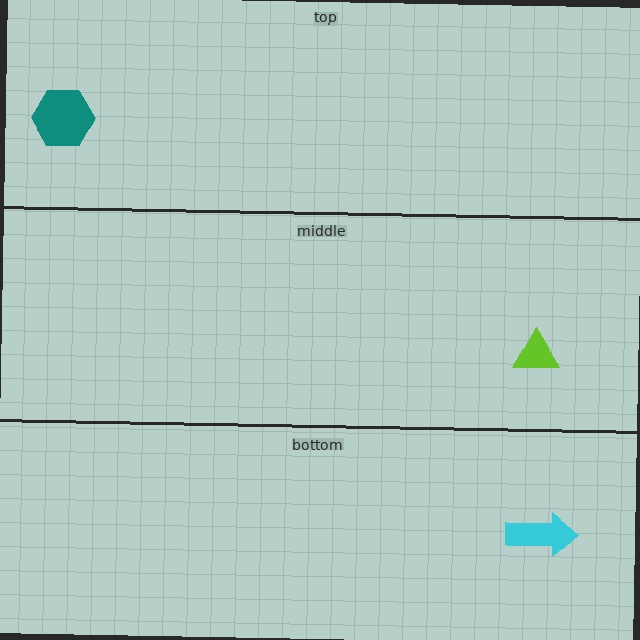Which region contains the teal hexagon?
The top region.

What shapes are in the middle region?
The lime triangle.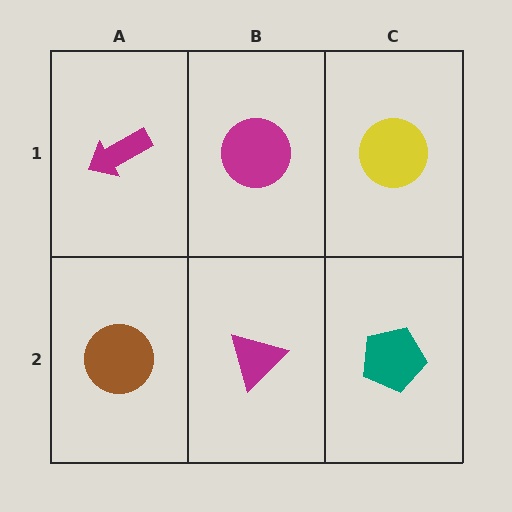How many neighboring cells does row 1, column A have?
2.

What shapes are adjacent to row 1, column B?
A magenta triangle (row 2, column B), a magenta arrow (row 1, column A), a yellow circle (row 1, column C).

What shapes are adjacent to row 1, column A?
A brown circle (row 2, column A), a magenta circle (row 1, column B).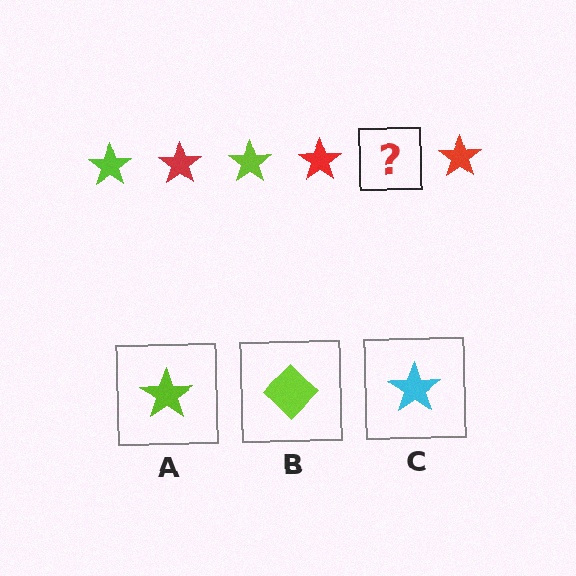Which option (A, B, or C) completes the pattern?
A.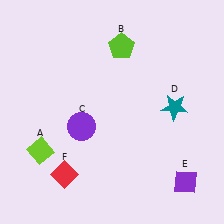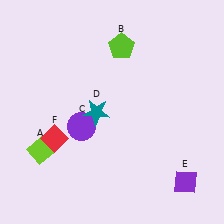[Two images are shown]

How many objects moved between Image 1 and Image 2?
2 objects moved between the two images.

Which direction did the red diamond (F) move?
The red diamond (F) moved up.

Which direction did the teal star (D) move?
The teal star (D) moved left.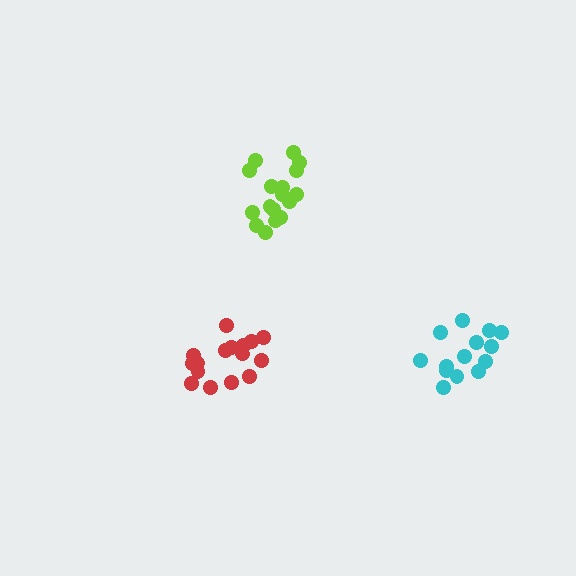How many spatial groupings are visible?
There are 3 spatial groupings.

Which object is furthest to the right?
The cyan cluster is rightmost.